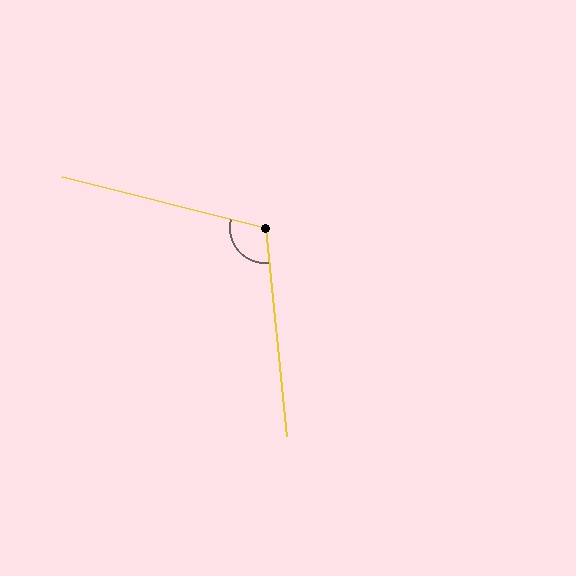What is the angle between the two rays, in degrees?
Approximately 110 degrees.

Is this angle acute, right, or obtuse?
It is obtuse.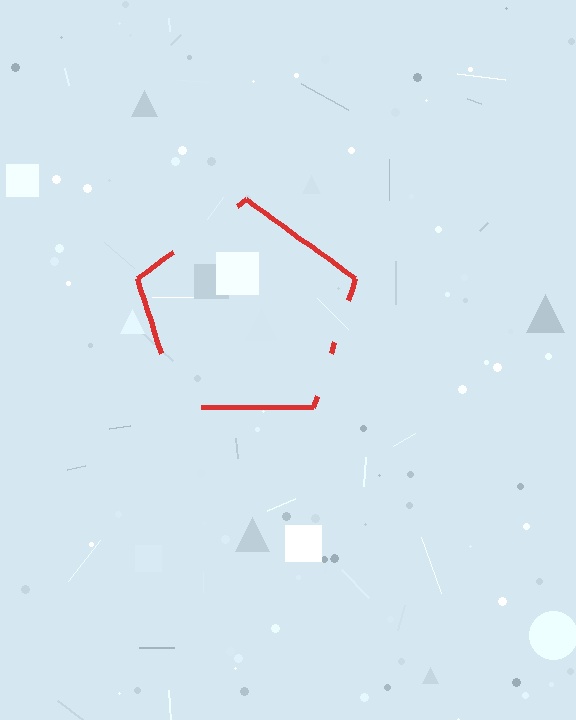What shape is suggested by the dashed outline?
The dashed outline suggests a pentagon.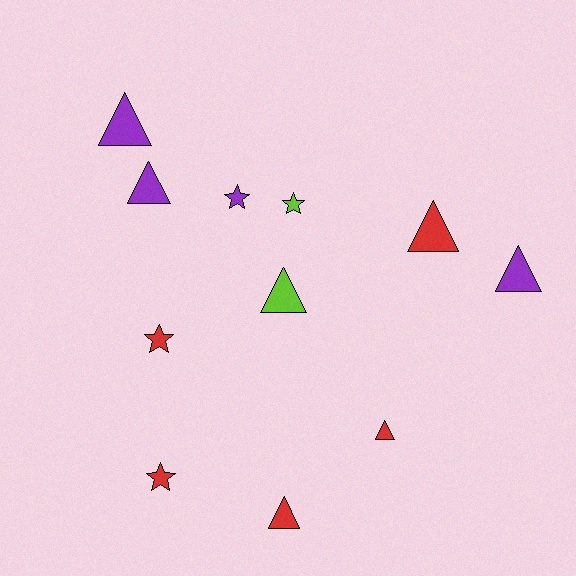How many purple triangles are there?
There are 3 purple triangles.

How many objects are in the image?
There are 11 objects.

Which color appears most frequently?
Red, with 5 objects.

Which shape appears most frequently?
Triangle, with 7 objects.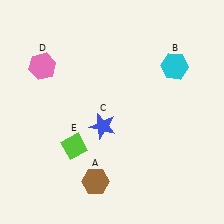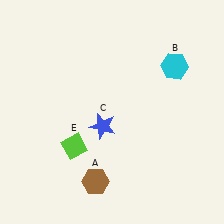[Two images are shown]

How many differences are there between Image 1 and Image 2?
There is 1 difference between the two images.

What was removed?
The pink hexagon (D) was removed in Image 2.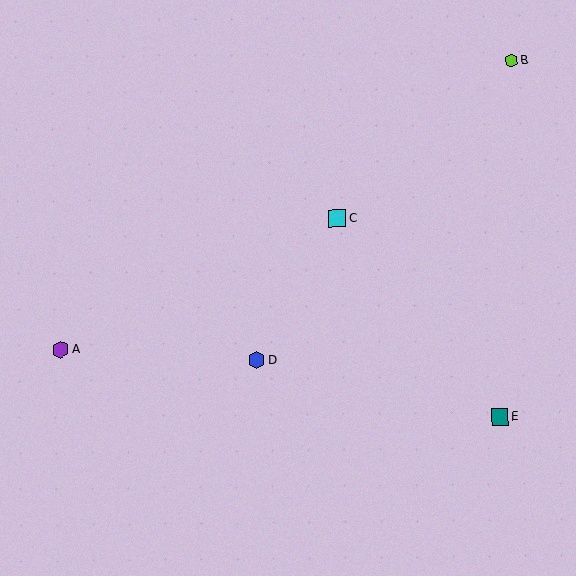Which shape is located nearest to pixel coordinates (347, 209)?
The cyan square (labeled C) at (338, 219) is nearest to that location.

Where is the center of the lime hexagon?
The center of the lime hexagon is at (511, 60).